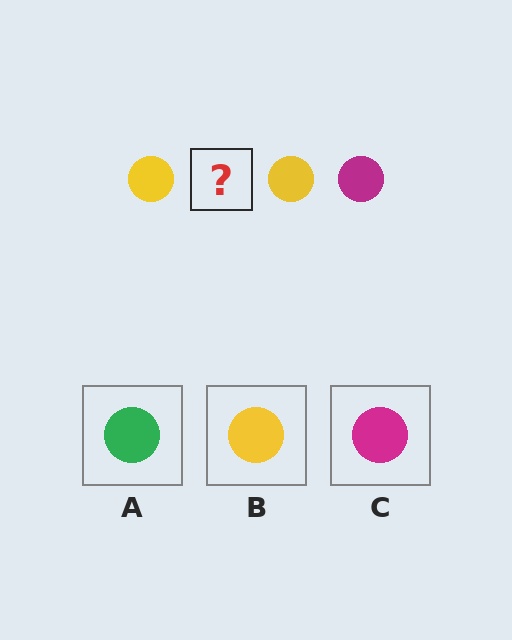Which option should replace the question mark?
Option C.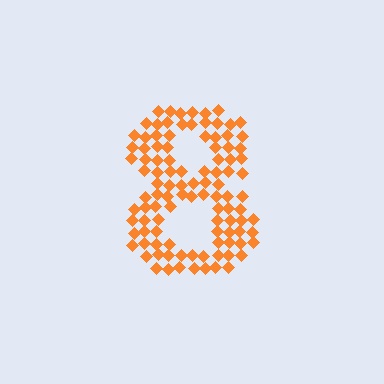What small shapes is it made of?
It is made of small diamonds.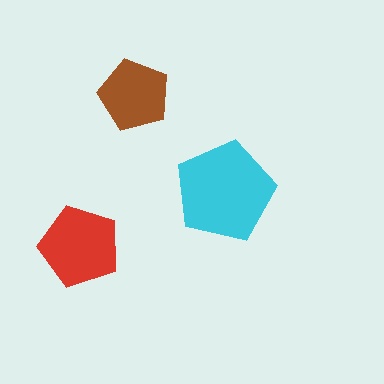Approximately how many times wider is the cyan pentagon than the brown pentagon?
About 1.5 times wider.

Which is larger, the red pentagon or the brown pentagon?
The red one.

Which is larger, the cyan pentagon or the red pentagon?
The cyan one.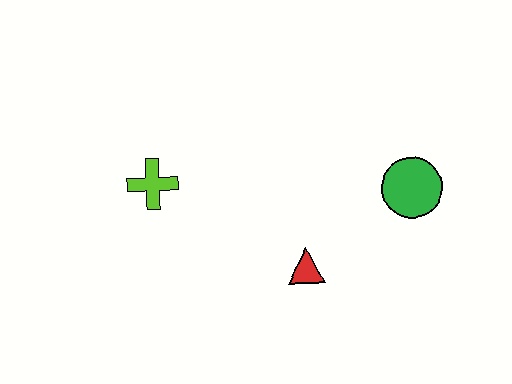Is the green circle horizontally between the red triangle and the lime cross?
No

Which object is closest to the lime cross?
The red triangle is closest to the lime cross.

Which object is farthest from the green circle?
The lime cross is farthest from the green circle.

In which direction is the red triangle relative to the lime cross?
The red triangle is to the right of the lime cross.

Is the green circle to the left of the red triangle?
No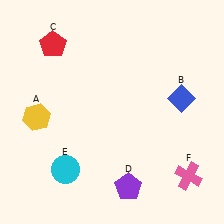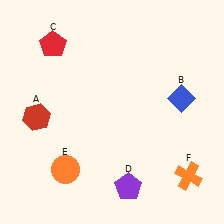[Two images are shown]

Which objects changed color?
A changed from yellow to red. E changed from cyan to orange. F changed from pink to orange.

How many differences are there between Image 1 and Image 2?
There are 3 differences between the two images.